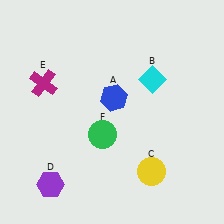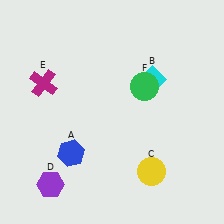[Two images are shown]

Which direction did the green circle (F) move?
The green circle (F) moved up.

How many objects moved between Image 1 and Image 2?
2 objects moved between the two images.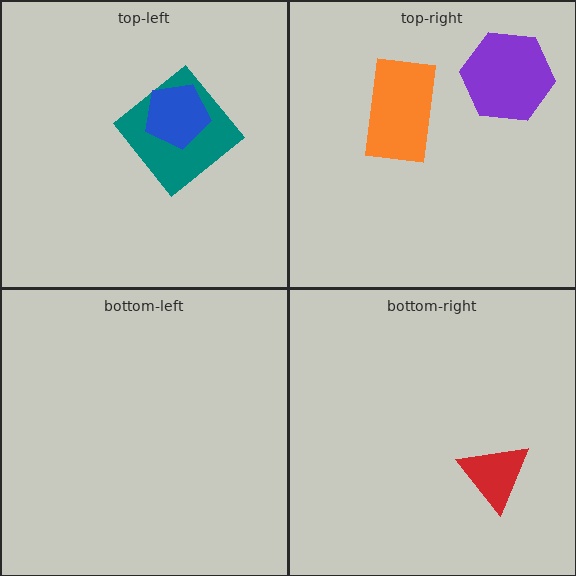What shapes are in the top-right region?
The orange rectangle, the purple hexagon.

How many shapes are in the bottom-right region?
1.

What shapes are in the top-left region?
The teal diamond, the blue pentagon.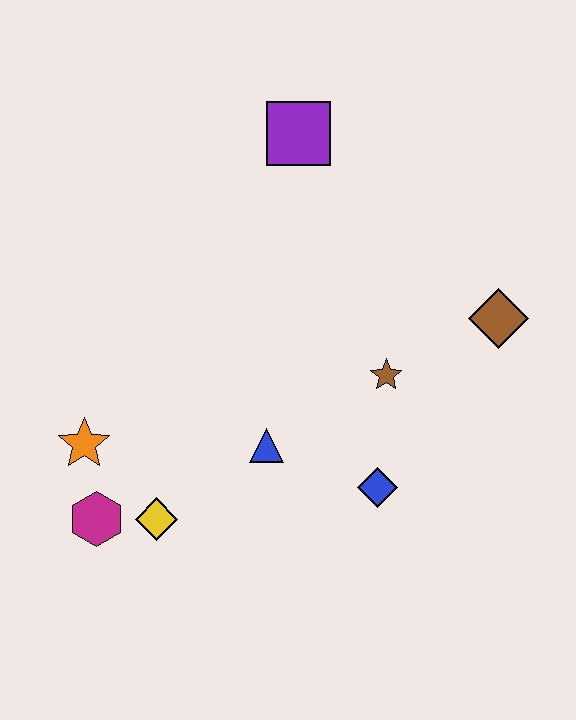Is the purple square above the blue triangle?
Yes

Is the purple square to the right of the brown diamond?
No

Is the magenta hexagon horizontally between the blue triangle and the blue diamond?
No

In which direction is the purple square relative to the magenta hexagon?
The purple square is above the magenta hexagon.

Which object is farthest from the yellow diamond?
The purple square is farthest from the yellow diamond.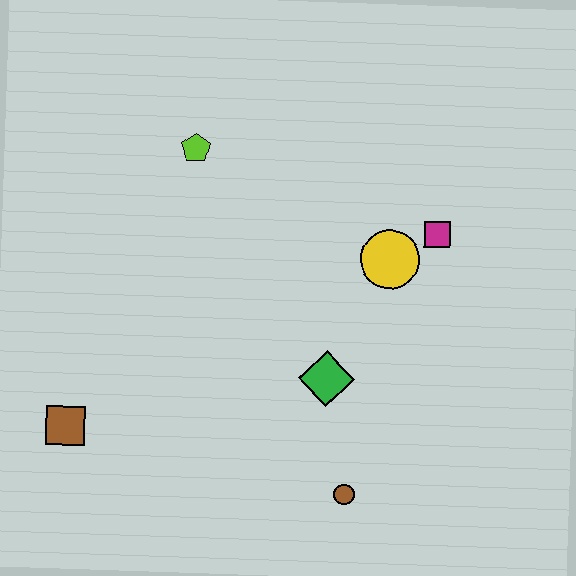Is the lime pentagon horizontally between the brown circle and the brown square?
Yes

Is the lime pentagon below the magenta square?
No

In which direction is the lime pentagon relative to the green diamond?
The lime pentagon is above the green diamond.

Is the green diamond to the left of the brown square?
No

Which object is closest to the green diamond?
The brown circle is closest to the green diamond.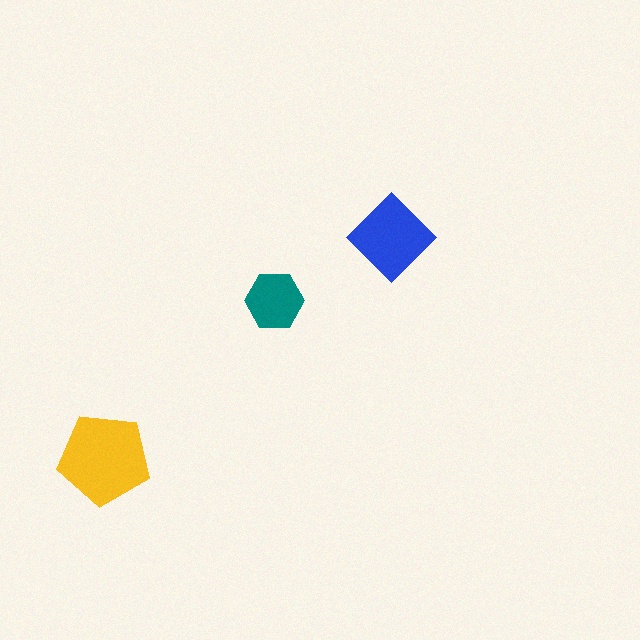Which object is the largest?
The yellow pentagon.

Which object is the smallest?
The teal hexagon.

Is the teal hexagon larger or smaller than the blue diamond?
Smaller.